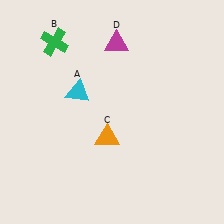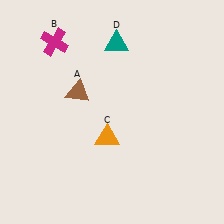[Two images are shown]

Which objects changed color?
A changed from cyan to brown. B changed from green to magenta. D changed from magenta to teal.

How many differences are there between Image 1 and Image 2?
There are 3 differences between the two images.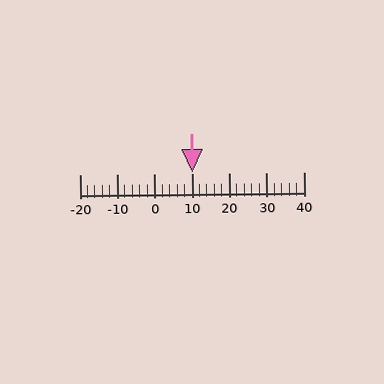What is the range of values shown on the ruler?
The ruler shows values from -20 to 40.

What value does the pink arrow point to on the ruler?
The pink arrow points to approximately 10.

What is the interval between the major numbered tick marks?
The major tick marks are spaced 10 units apart.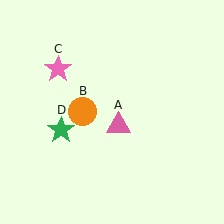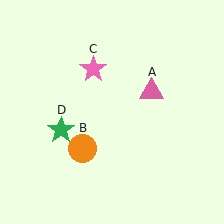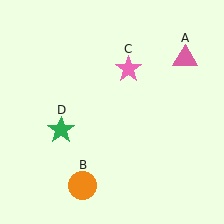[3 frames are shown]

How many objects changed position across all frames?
3 objects changed position: pink triangle (object A), orange circle (object B), pink star (object C).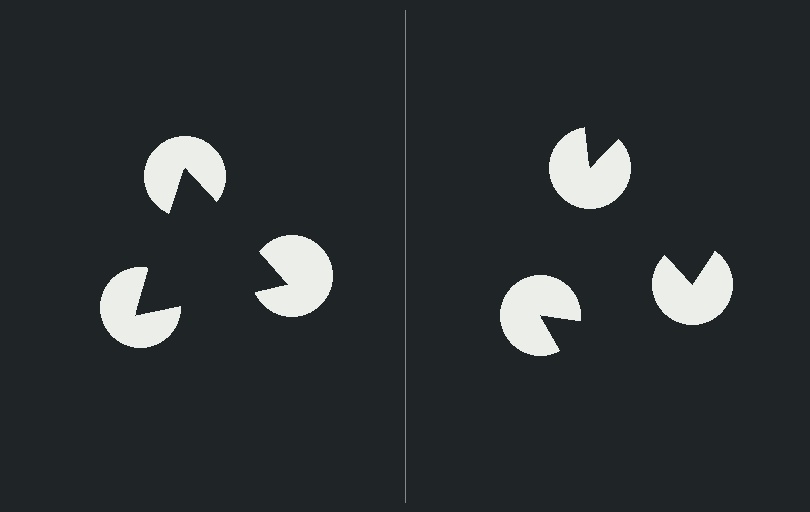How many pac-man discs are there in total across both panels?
6 — 3 on each side.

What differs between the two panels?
The pac-man discs are positioned identically on both sides; only the wedge orientations differ. On the left they align to a triangle; on the right they are misaligned.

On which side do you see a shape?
An illusory triangle appears on the left side. On the right side the wedge cuts are rotated, so no coherent shape forms.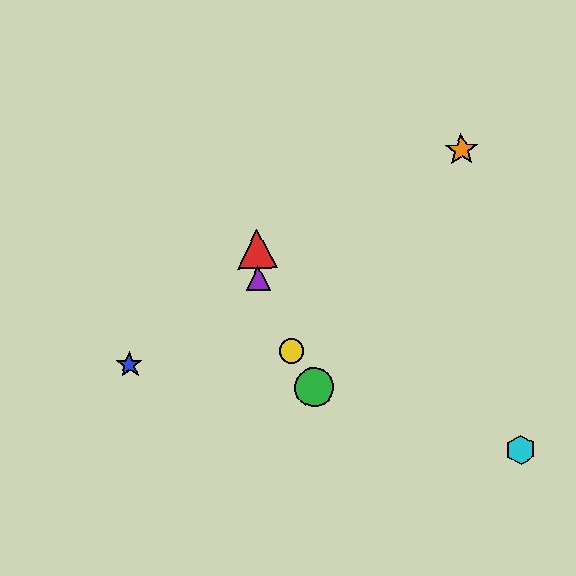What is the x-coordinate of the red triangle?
The red triangle is at x≈257.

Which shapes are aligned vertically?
The red triangle, the purple triangle are aligned vertically.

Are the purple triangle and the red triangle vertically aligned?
Yes, both are at x≈258.